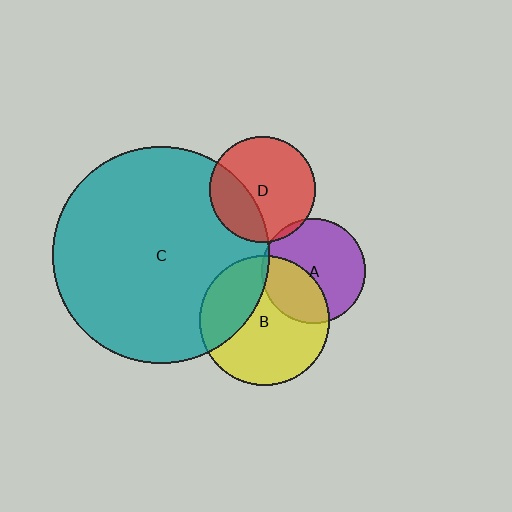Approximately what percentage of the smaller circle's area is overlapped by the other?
Approximately 35%.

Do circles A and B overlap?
Yes.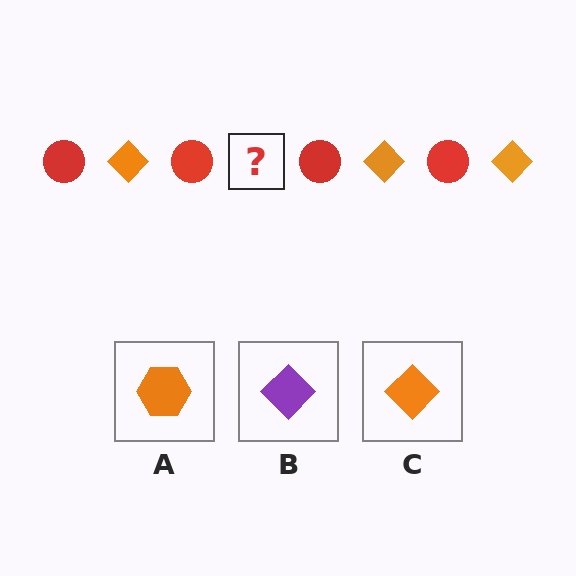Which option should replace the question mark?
Option C.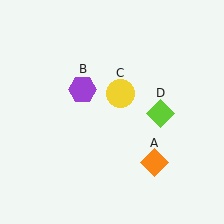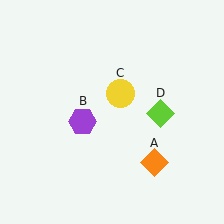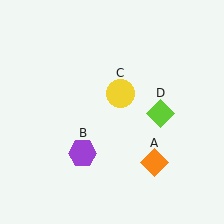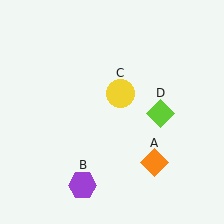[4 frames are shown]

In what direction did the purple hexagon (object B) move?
The purple hexagon (object B) moved down.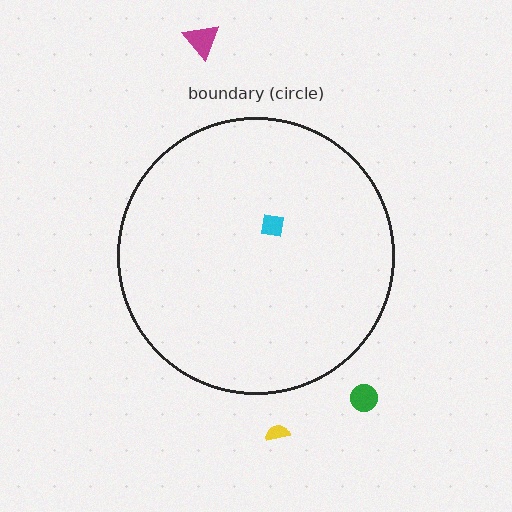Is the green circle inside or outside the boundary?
Outside.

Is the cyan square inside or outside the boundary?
Inside.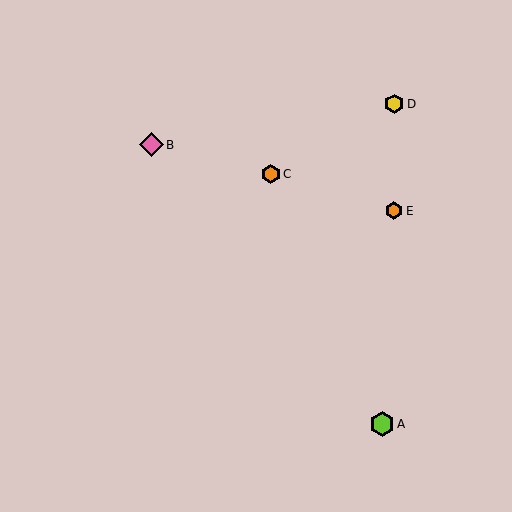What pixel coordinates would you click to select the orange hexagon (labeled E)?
Click at (394, 211) to select the orange hexagon E.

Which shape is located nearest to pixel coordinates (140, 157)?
The pink diamond (labeled B) at (151, 145) is nearest to that location.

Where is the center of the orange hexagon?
The center of the orange hexagon is at (394, 211).